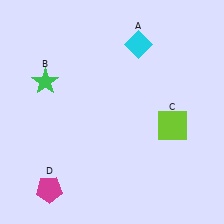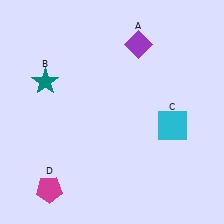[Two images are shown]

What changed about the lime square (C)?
In Image 1, C is lime. In Image 2, it changed to cyan.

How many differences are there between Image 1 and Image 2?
There are 3 differences between the two images.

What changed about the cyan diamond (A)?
In Image 1, A is cyan. In Image 2, it changed to purple.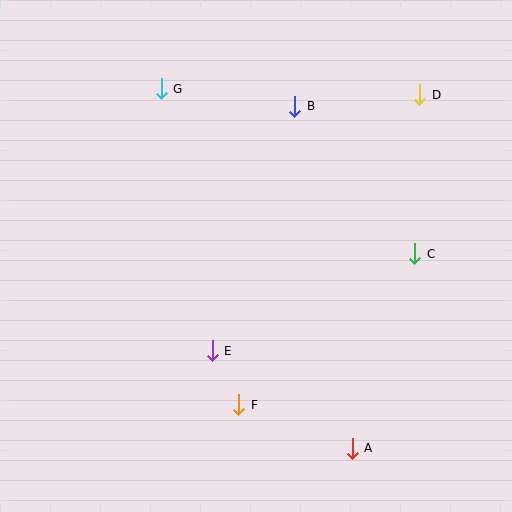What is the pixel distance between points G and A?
The distance between G and A is 407 pixels.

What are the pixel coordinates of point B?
Point B is at (295, 106).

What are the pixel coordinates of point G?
Point G is at (161, 89).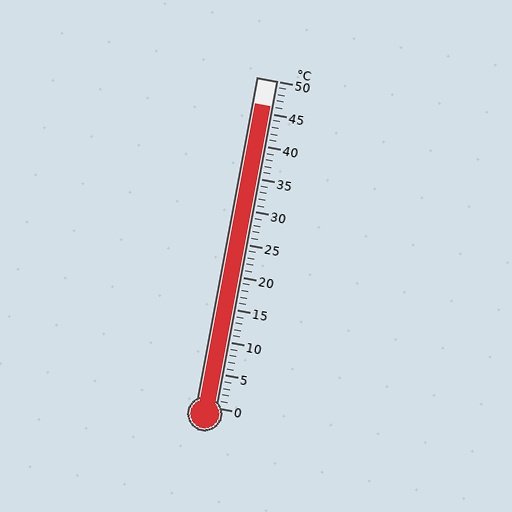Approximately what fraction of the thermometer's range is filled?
The thermometer is filled to approximately 90% of its range.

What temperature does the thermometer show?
The thermometer shows approximately 46°C.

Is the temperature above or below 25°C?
The temperature is above 25°C.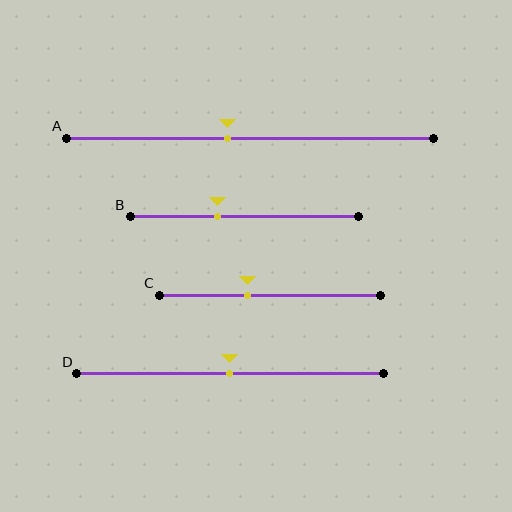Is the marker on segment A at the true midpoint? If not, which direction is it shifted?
No, the marker on segment A is shifted to the left by about 6% of the segment length.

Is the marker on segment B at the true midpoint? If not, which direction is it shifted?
No, the marker on segment B is shifted to the left by about 12% of the segment length.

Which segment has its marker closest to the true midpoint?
Segment D has its marker closest to the true midpoint.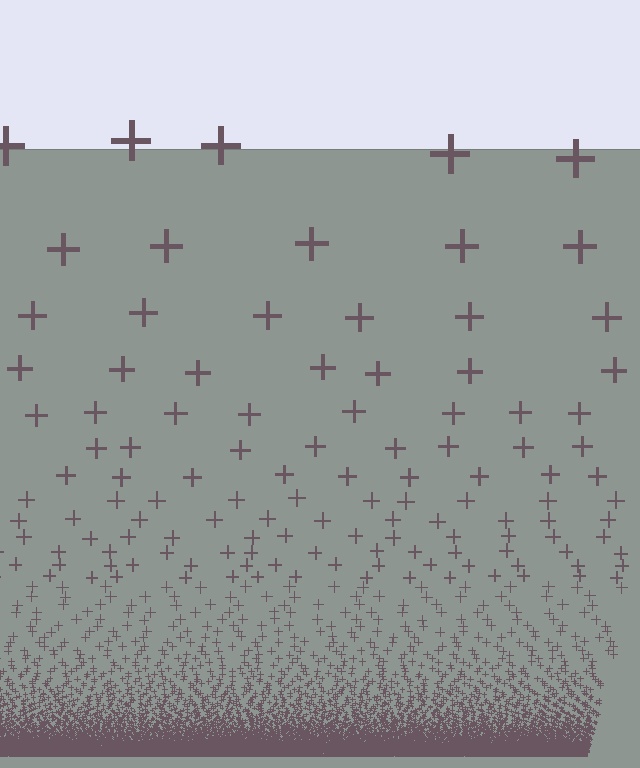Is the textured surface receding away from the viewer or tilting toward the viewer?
The surface appears to tilt toward the viewer. Texture elements get larger and sparser toward the top.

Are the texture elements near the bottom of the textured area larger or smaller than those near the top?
Smaller. The gradient is inverted — elements near the bottom are smaller and denser.